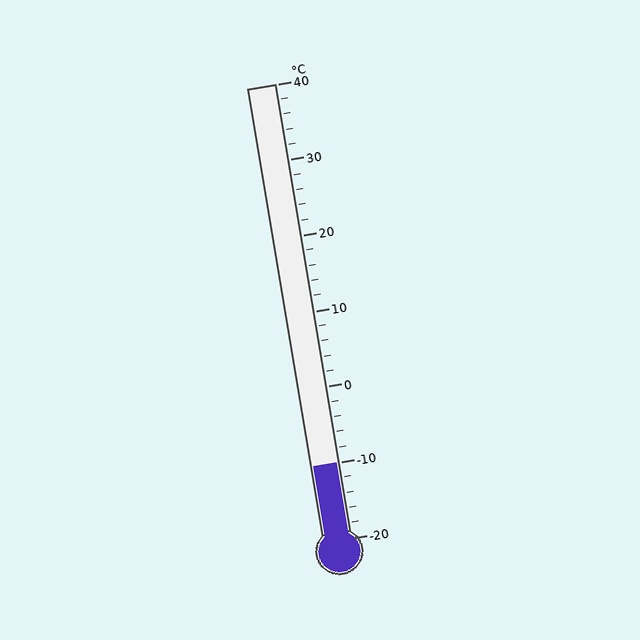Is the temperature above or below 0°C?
The temperature is below 0°C.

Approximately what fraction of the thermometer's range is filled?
The thermometer is filled to approximately 15% of its range.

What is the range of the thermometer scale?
The thermometer scale ranges from -20°C to 40°C.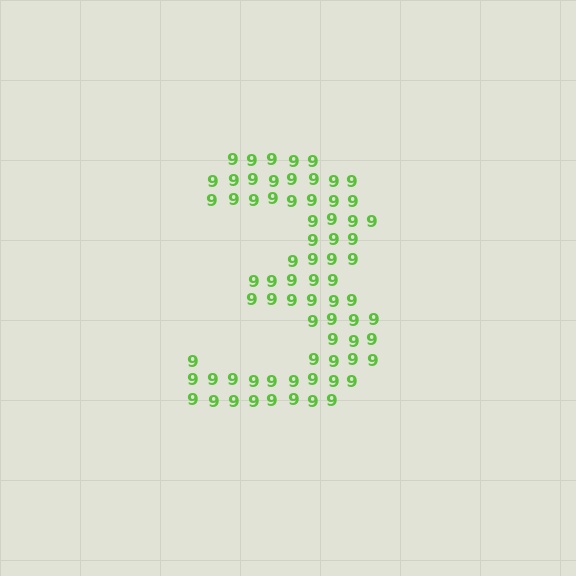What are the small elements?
The small elements are digit 9's.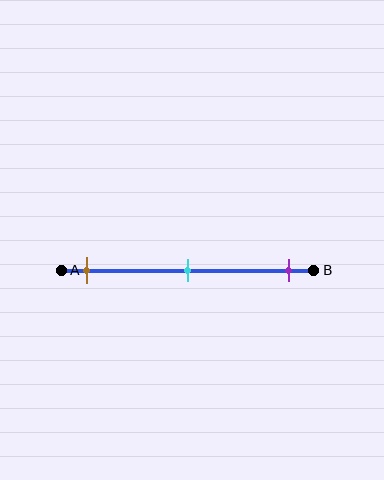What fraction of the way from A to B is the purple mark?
The purple mark is approximately 90% (0.9) of the way from A to B.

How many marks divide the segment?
There are 3 marks dividing the segment.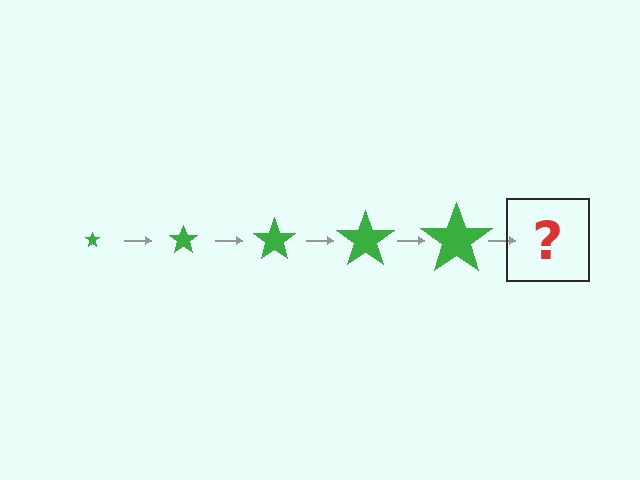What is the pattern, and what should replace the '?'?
The pattern is that the star gets progressively larger each step. The '?' should be a green star, larger than the previous one.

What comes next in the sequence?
The next element should be a green star, larger than the previous one.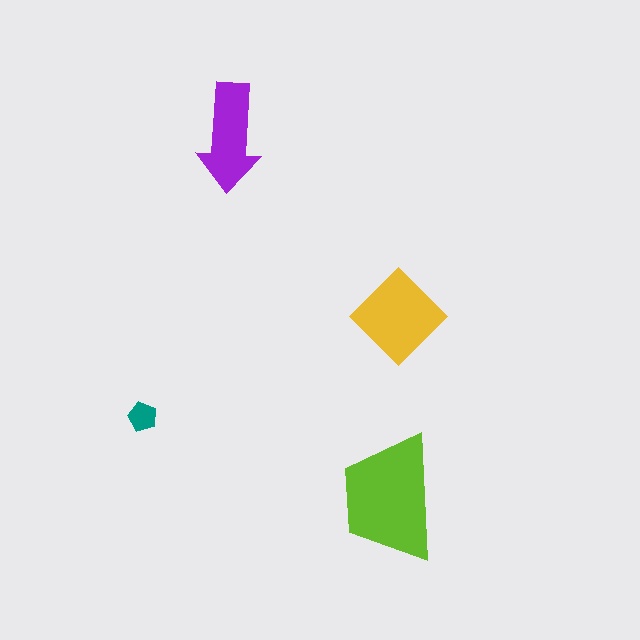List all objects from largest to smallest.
The lime trapezoid, the yellow diamond, the purple arrow, the teal pentagon.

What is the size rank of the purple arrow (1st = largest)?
3rd.